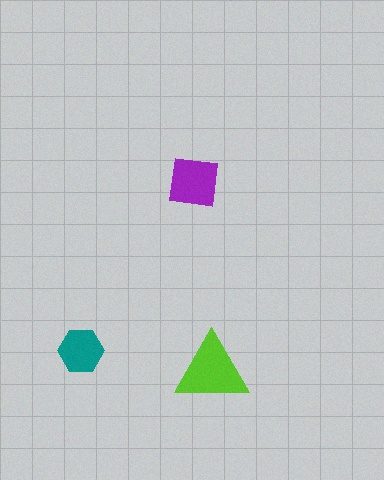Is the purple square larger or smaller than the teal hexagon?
Larger.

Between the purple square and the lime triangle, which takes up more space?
The lime triangle.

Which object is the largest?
The lime triangle.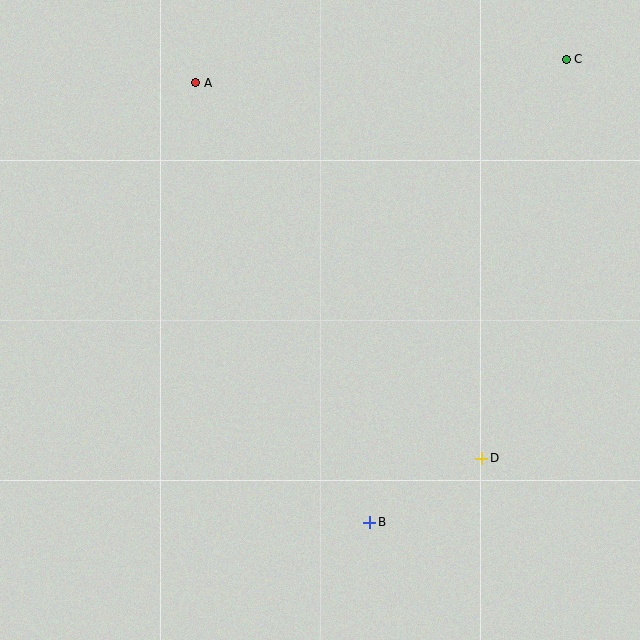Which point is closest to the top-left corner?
Point A is closest to the top-left corner.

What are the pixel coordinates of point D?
Point D is at (482, 458).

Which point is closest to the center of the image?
Point B at (370, 522) is closest to the center.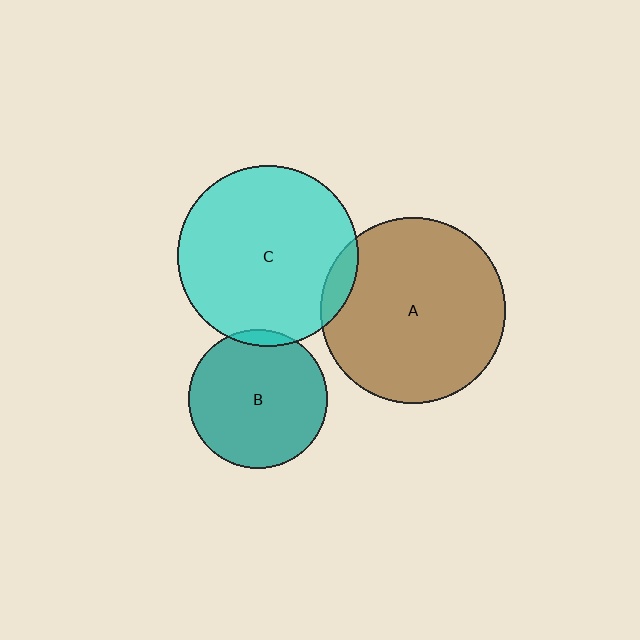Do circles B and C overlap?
Yes.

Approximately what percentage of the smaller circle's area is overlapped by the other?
Approximately 5%.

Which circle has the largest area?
Circle A (brown).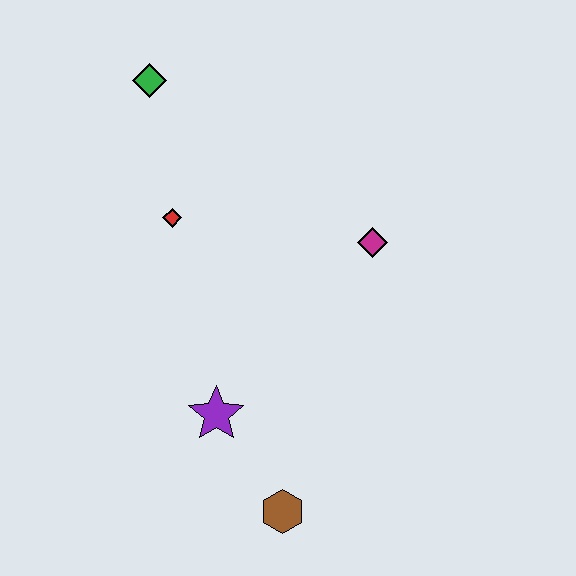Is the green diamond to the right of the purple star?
No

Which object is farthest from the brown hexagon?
The green diamond is farthest from the brown hexagon.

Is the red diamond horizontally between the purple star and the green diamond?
Yes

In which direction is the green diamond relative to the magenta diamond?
The green diamond is to the left of the magenta diamond.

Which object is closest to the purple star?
The brown hexagon is closest to the purple star.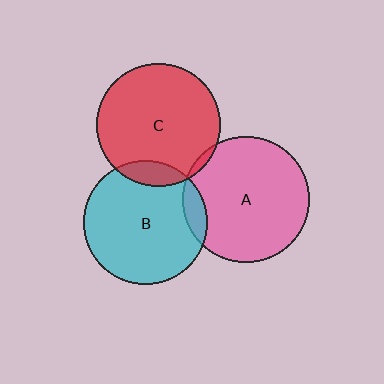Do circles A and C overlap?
Yes.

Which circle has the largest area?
Circle A (pink).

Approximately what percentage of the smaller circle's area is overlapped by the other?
Approximately 5%.